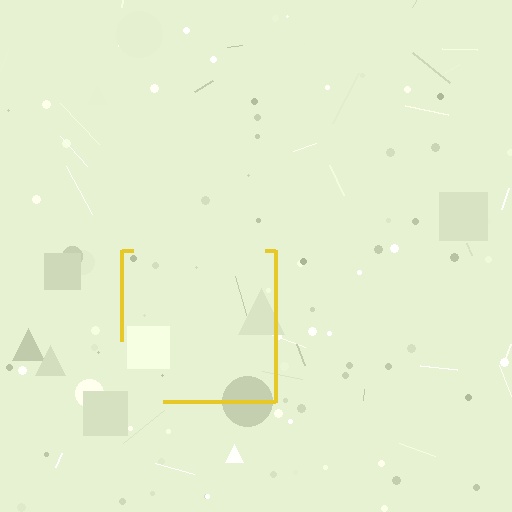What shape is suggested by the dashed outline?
The dashed outline suggests a square.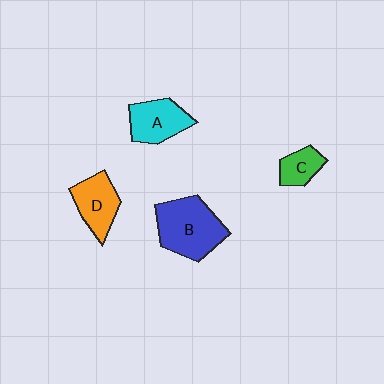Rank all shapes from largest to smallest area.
From largest to smallest: B (blue), A (cyan), D (orange), C (green).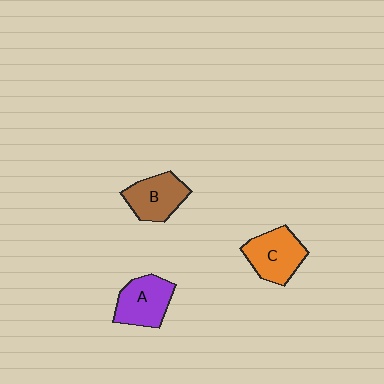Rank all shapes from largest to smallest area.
From largest to smallest: C (orange), A (purple), B (brown).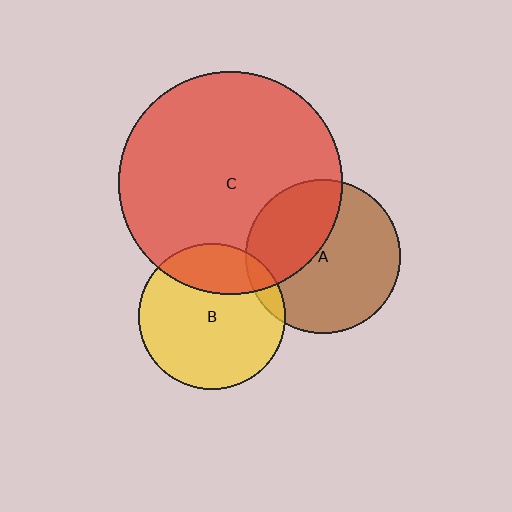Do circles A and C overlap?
Yes.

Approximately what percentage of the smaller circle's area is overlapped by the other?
Approximately 40%.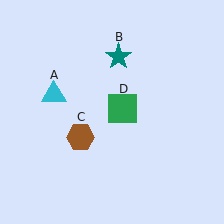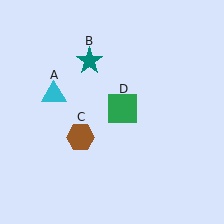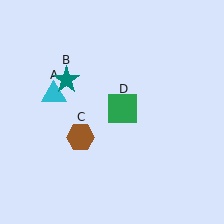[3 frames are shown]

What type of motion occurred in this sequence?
The teal star (object B) rotated counterclockwise around the center of the scene.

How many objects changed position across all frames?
1 object changed position: teal star (object B).